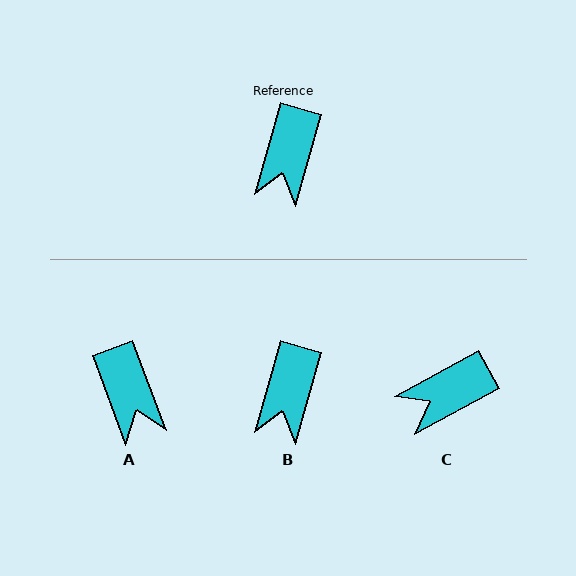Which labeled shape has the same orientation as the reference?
B.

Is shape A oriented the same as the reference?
No, it is off by about 36 degrees.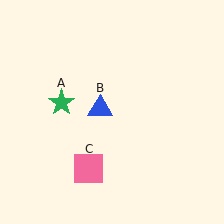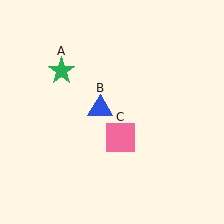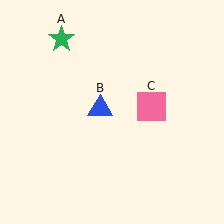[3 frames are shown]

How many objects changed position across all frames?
2 objects changed position: green star (object A), pink square (object C).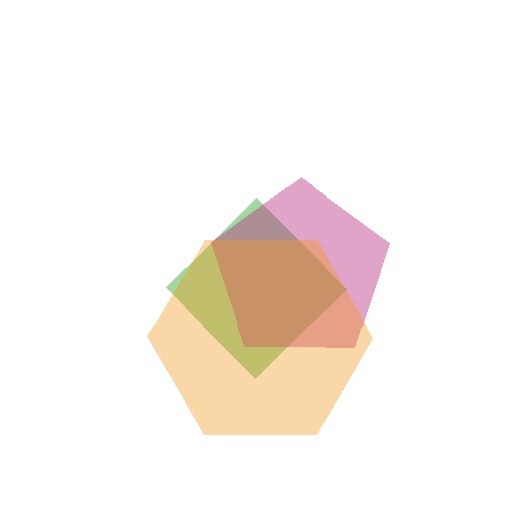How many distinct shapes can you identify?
There are 3 distinct shapes: a green diamond, a magenta pentagon, an orange hexagon.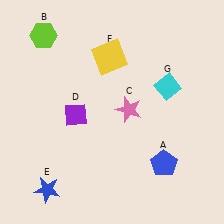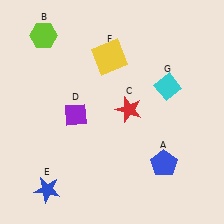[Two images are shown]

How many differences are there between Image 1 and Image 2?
There is 1 difference between the two images.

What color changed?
The star (C) changed from pink in Image 1 to red in Image 2.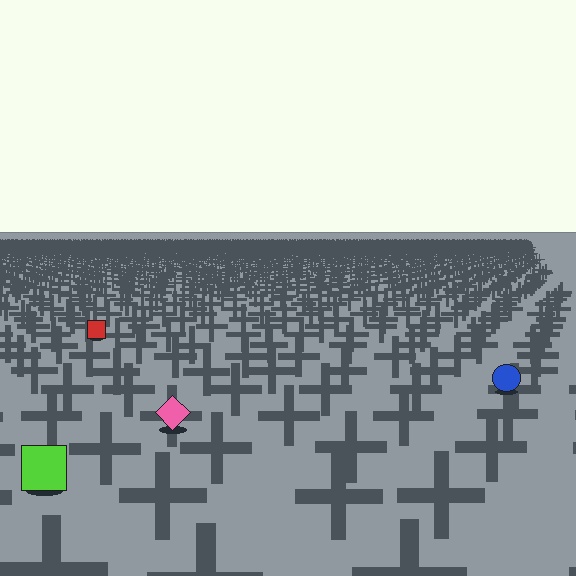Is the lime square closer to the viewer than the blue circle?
Yes. The lime square is closer — you can tell from the texture gradient: the ground texture is coarser near it.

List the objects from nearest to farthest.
From nearest to farthest: the lime square, the pink diamond, the blue circle, the red square.